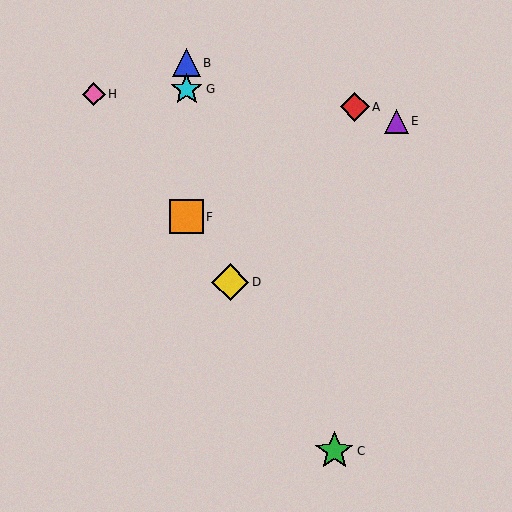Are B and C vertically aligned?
No, B is at x≈187 and C is at x≈334.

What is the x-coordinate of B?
Object B is at x≈187.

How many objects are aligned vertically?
3 objects (B, F, G) are aligned vertically.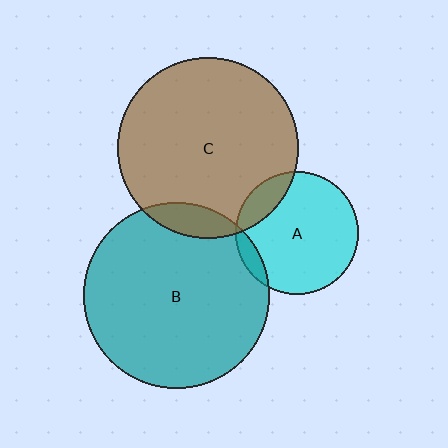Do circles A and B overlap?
Yes.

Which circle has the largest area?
Circle B (teal).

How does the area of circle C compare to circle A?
Approximately 2.2 times.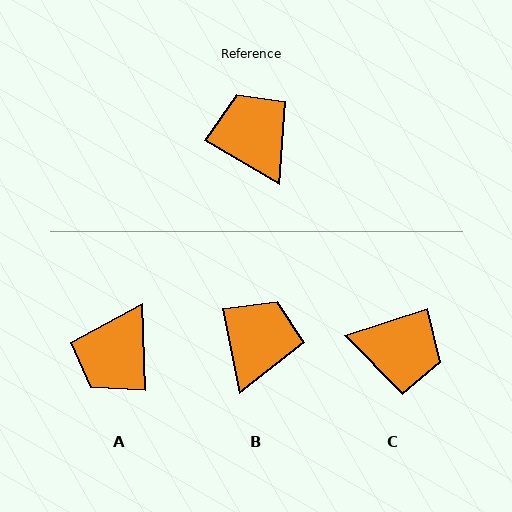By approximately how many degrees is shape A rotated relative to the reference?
Approximately 122 degrees counter-clockwise.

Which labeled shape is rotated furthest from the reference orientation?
C, about 132 degrees away.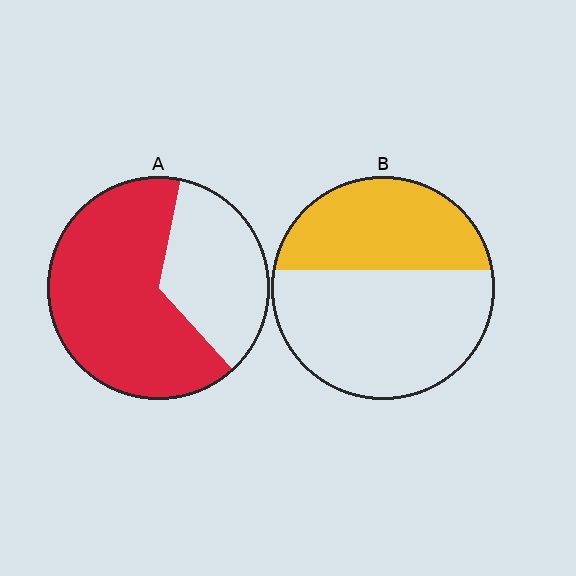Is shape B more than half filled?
No.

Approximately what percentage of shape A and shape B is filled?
A is approximately 65% and B is approximately 40%.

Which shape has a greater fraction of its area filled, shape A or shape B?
Shape A.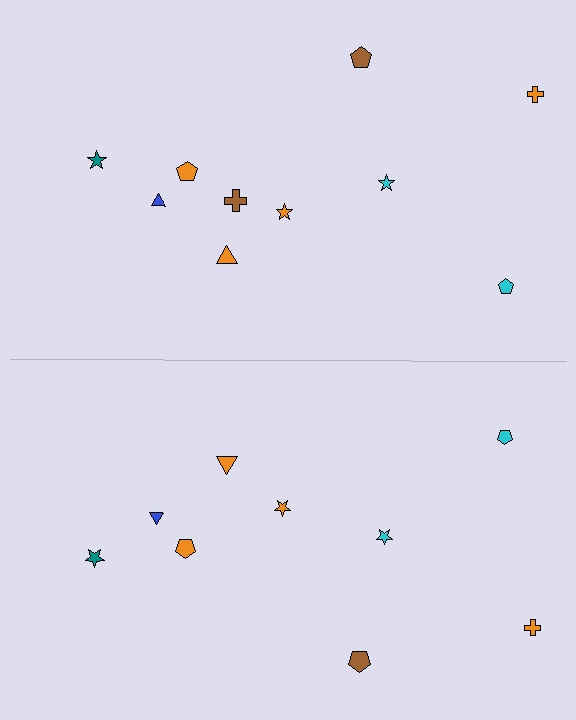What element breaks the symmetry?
A brown cross is missing from the bottom side.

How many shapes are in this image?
There are 19 shapes in this image.